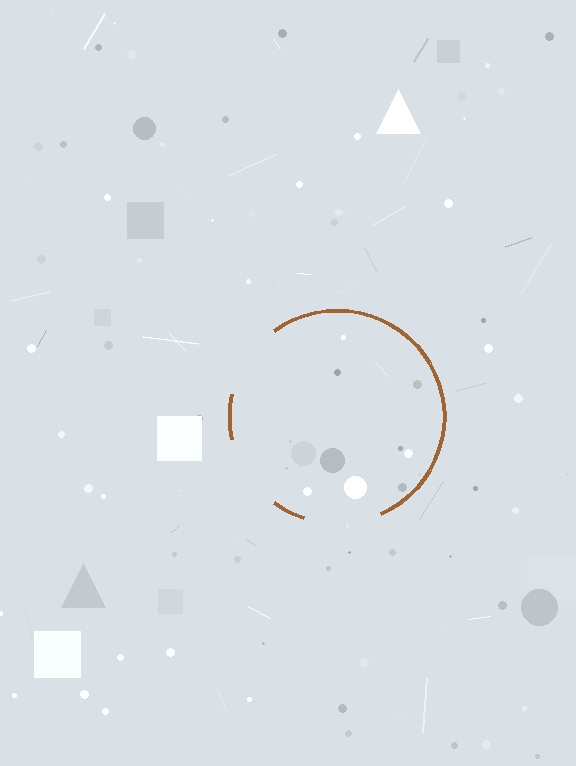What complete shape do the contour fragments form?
The contour fragments form a circle.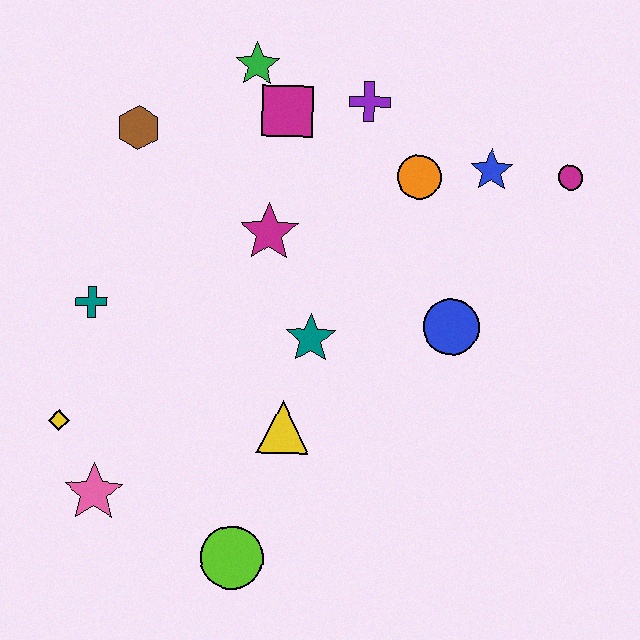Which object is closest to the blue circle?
The teal star is closest to the blue circle.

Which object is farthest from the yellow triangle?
The magenta circle is farthest from the yellow triangle.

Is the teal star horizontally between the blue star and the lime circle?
Yes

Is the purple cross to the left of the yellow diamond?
No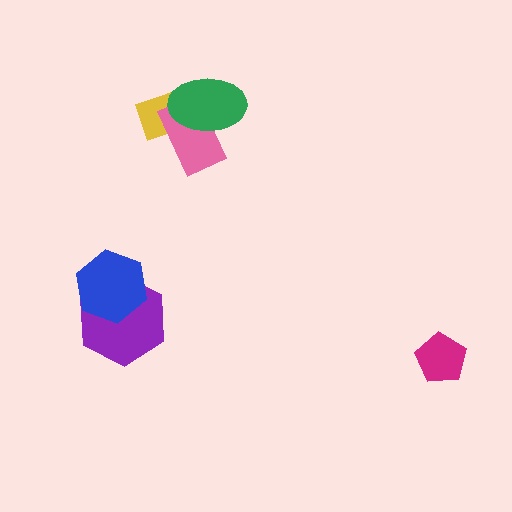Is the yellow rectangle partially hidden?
Yes, it is partially covered by another shape.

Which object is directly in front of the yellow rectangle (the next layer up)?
The pink rectangle is directly in front of the yellow rectangle.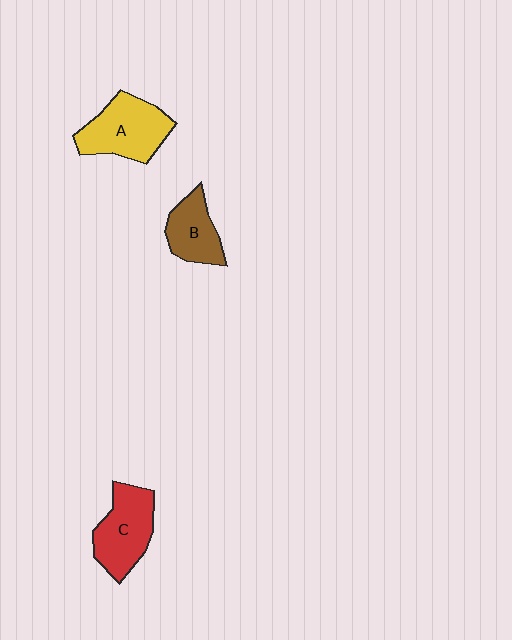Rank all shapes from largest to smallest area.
From largest to smallest: A (yellow), C (red), B (brown).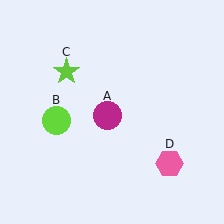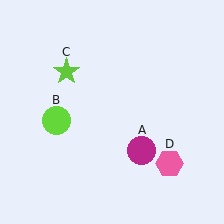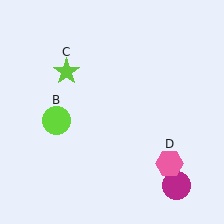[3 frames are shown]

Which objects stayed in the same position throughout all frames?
Lime circle (object B) and lime star (object C) and pink hexagon (object D) remained stationary.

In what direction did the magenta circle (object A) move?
The magenta circle (object A) moved down and to the right.